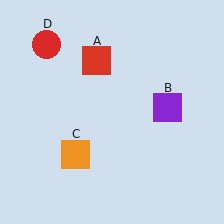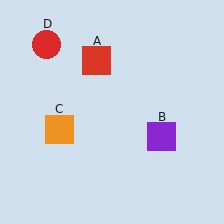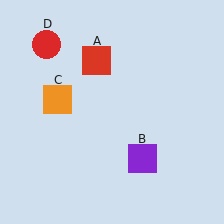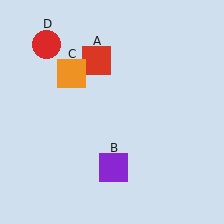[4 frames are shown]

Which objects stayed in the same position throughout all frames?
Red square (object A) and red circle (object D) remained stationary.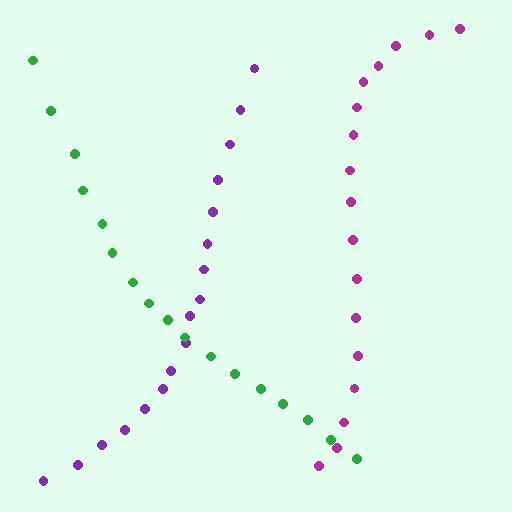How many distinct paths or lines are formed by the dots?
There are 3 distinct paths.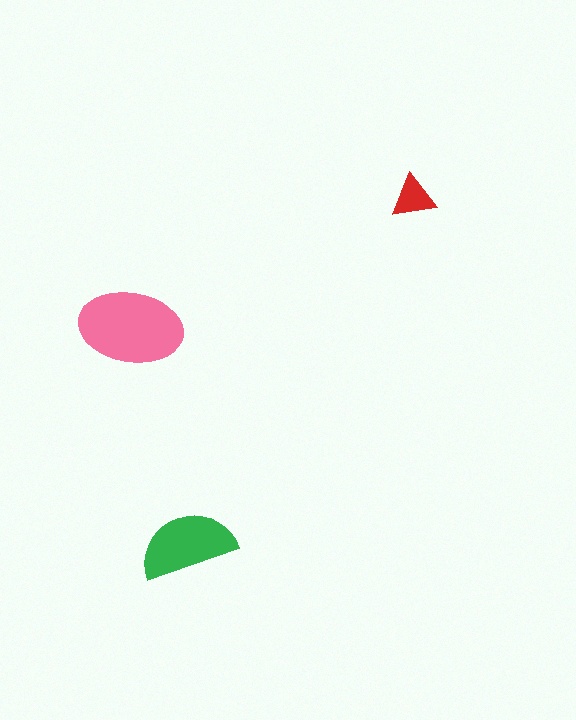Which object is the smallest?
The red triangle.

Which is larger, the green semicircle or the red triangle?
The green semicircle.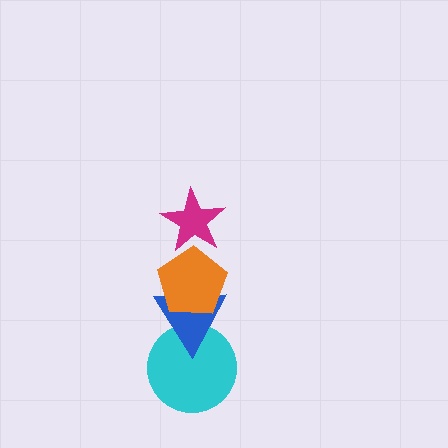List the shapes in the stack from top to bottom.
From top to bottom: the magenta star, the orange pentagon, the blue triangle, the cyan circle.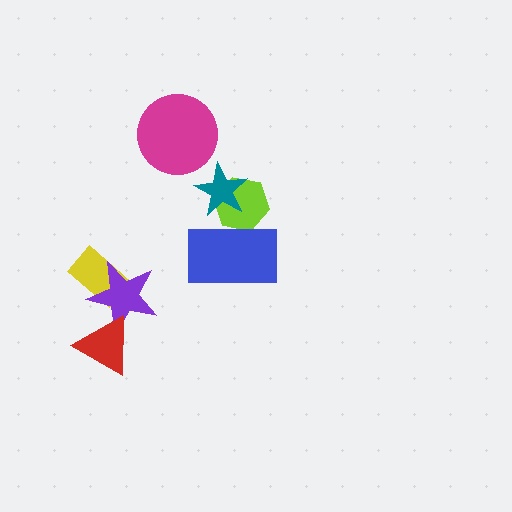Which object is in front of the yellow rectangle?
The purple star is in front of the yellow rectangle.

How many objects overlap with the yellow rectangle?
1 object overlaps with the yellow rectangle.